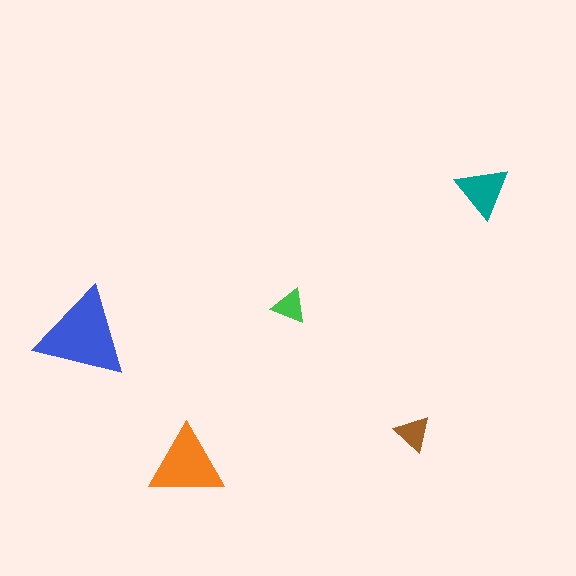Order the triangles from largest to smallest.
the blue one, the orange one, the teal one, the brown one, the green one.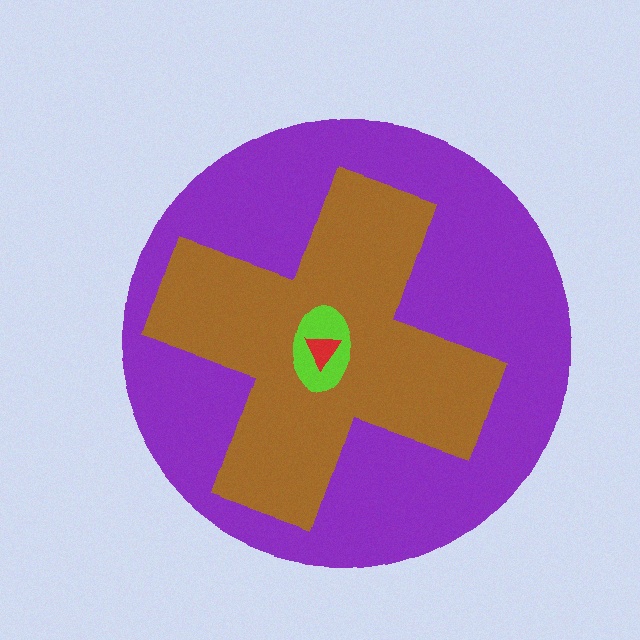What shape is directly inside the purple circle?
The brown cross.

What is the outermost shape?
The purple circle.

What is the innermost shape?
The red triangle.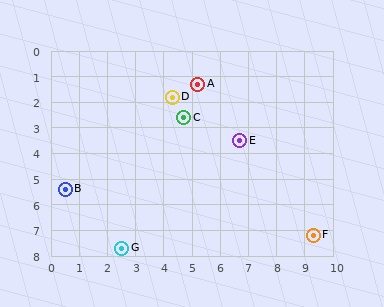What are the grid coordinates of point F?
Point F is at approximately (9.3, 7.2).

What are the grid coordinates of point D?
Point D is at approximately (4.3, 1.8).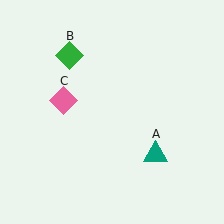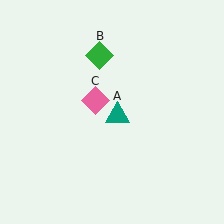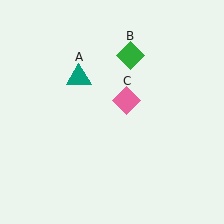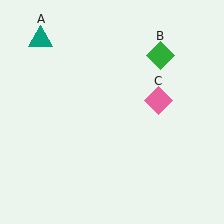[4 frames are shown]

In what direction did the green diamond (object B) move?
The green diamond (object B) moved right.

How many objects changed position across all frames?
3 objects changed position: teal triangle (object A), green diamond (object B), pink diamond (object C).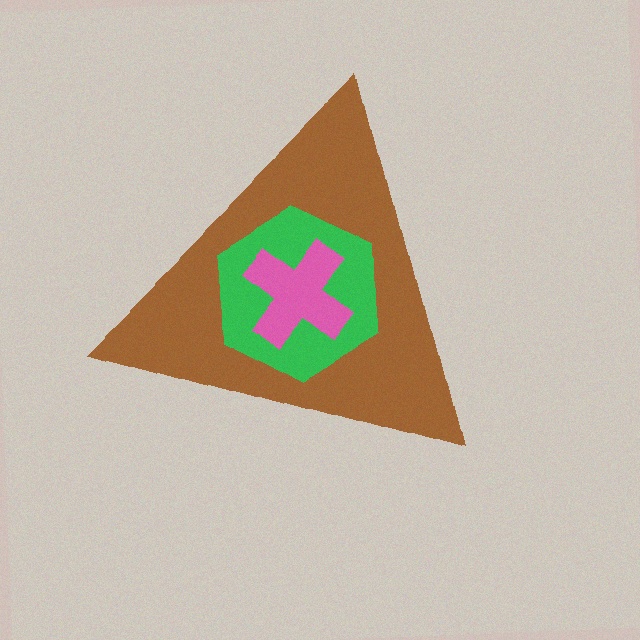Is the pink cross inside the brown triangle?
Yes.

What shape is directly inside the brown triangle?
The green hexagon.